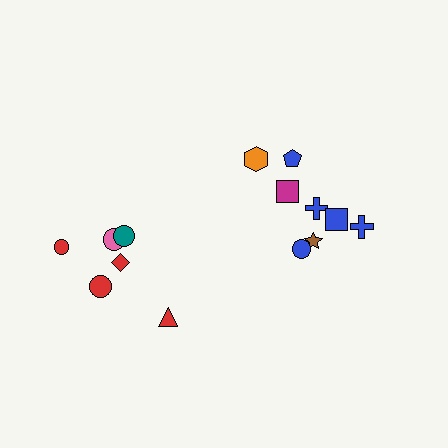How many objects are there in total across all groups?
There are 14 objects.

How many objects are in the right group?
There are 8 objects.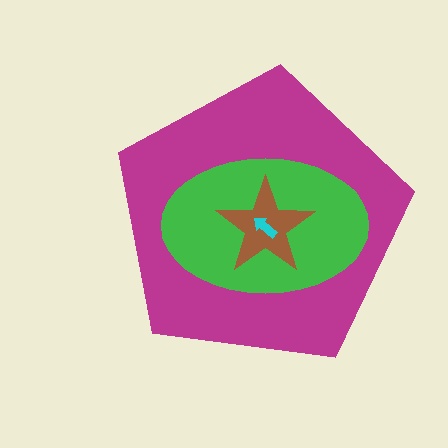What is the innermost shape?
The cyan arrow.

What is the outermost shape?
The magenta pentagon.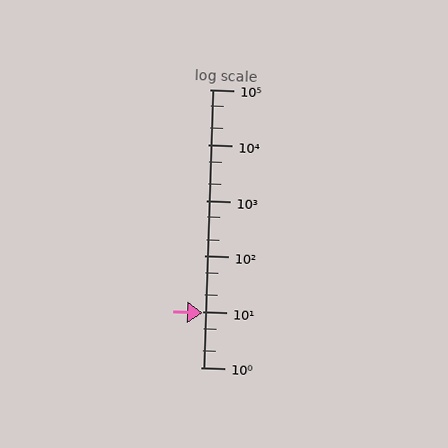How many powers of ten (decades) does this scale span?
The scale spans 5 decades, from 1 to 100000.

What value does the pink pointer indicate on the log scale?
The pointer indicates approximately 9.6.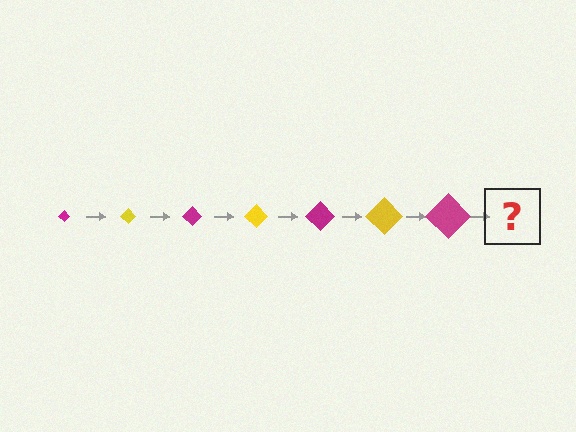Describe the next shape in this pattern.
It should be a yellow diamond, larger than the previous one.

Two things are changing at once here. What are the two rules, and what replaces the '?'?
The two rules are that the diamond grows larger each step and the color cycles through magenta and yellow. The '?' should be a yellow diamond, larger than the previous one.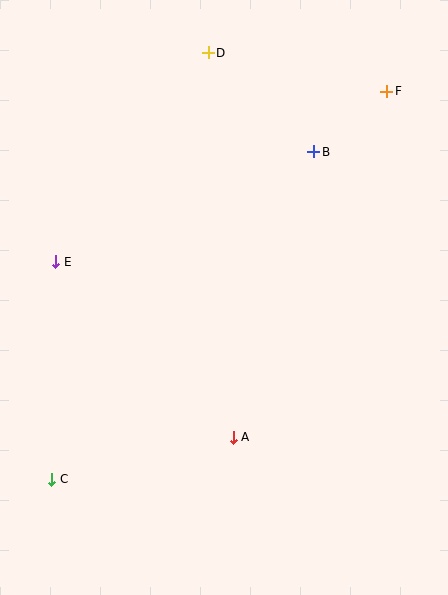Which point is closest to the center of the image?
Point A at (233, 437) is closest to the center.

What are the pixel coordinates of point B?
Point B is at (314, 152).